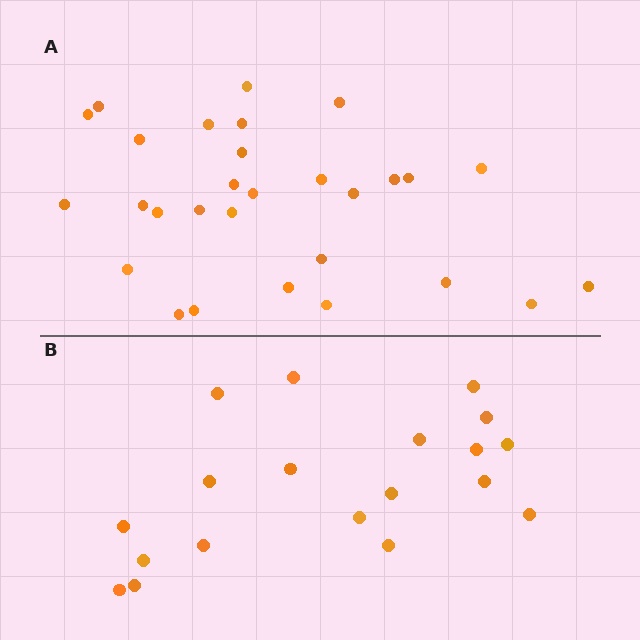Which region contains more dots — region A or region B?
Region A (the top region) has more dots.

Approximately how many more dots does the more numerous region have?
Region A has roughly 10 or so more dots than region B.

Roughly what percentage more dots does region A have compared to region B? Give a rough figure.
About 55% more.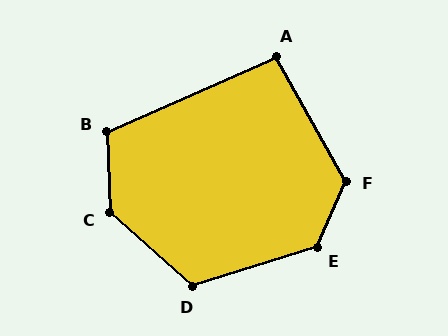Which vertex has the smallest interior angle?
A, at approximately 95 degrees.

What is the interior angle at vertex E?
Approximately 131 degrees (obtuse).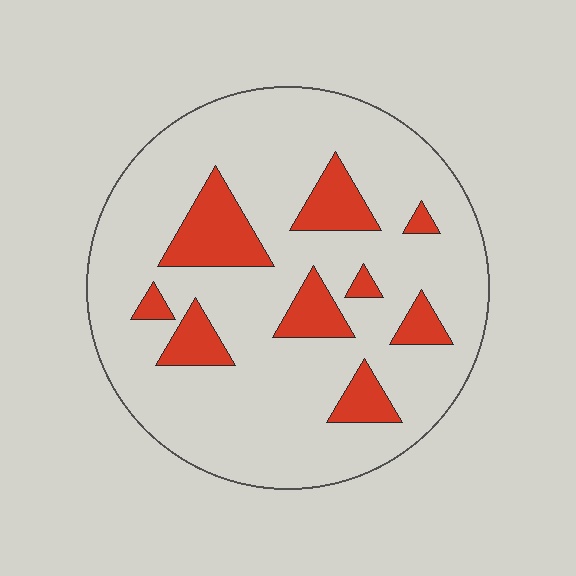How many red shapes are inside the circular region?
9.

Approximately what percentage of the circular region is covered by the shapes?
Approximately 20%.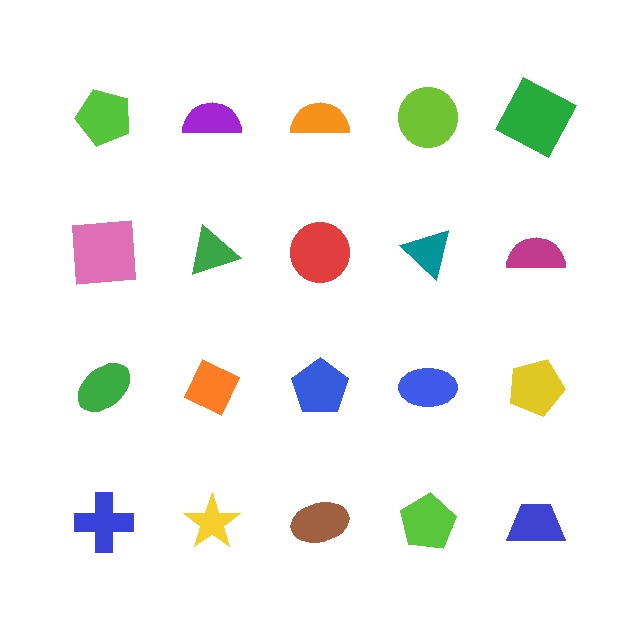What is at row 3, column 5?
A yellow pentagon.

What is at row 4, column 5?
A blue trapezoid.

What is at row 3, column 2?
An orange diamond.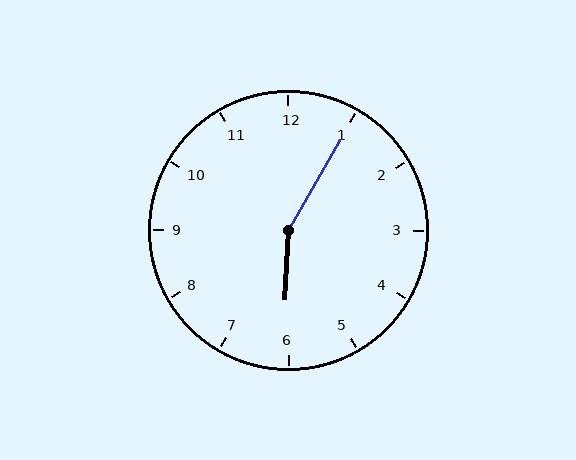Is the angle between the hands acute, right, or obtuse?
It is obtuse.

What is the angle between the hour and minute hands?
Approximately 152 degrees.